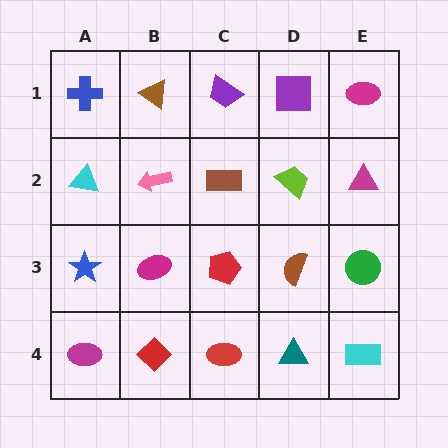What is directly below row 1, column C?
A brown rectangle.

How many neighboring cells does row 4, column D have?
3.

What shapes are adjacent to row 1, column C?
A brown rectangle (row 2, column C), a brown triangle (row 1, column B), a purple square (row 1, column D).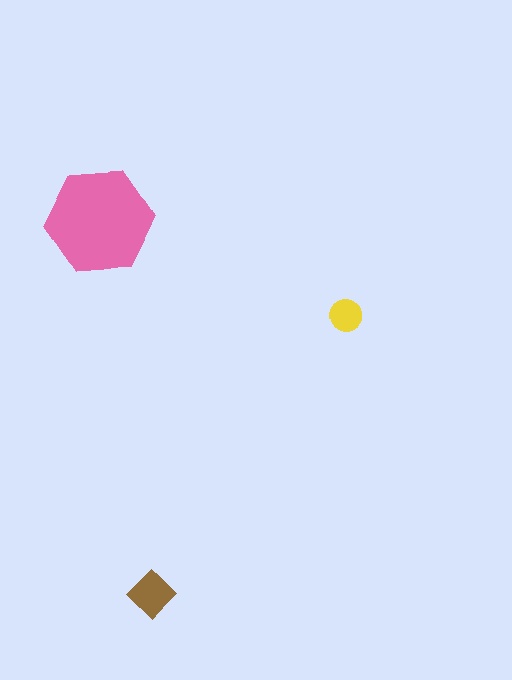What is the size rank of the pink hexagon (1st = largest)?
1st.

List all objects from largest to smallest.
The pink hexagon, the brown diamond, the yellow circle.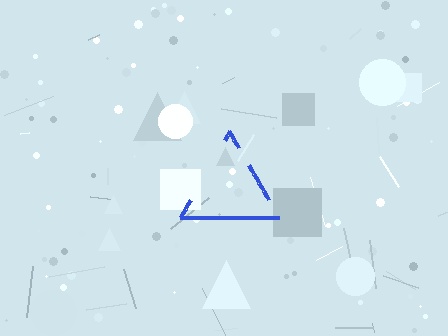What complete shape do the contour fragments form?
The contour fragments form a triangle.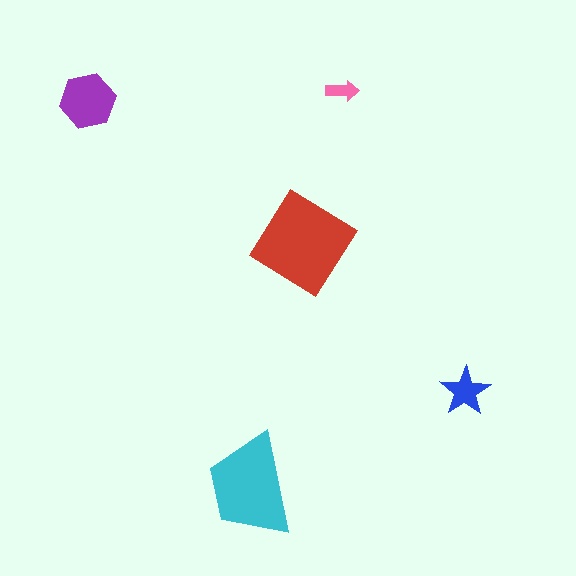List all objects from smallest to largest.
The pink arrow, the blue star, the purple hexagon, the cyan trapezoid, the red diamond.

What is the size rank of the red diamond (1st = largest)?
1st.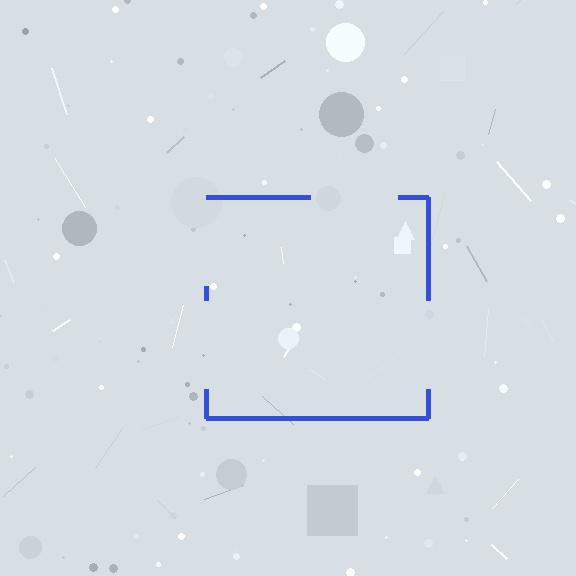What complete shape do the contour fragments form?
The contour fragments form a square.